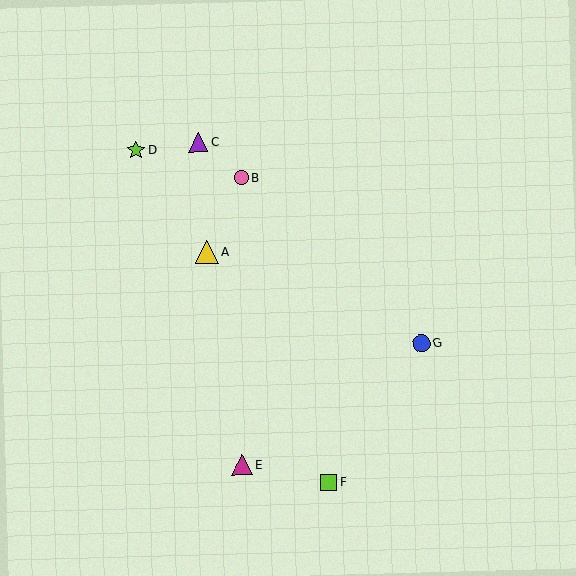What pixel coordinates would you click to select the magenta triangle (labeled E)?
Click at (242, 465) to select the magenta triangle E.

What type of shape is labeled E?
Shape E is a magenta triangle.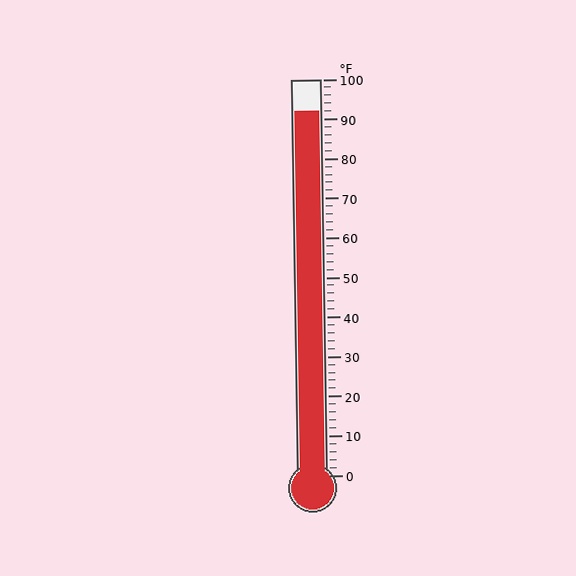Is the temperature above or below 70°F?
The temperature is above 70°F.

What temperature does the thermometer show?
The thermometer shows approximately 92°F.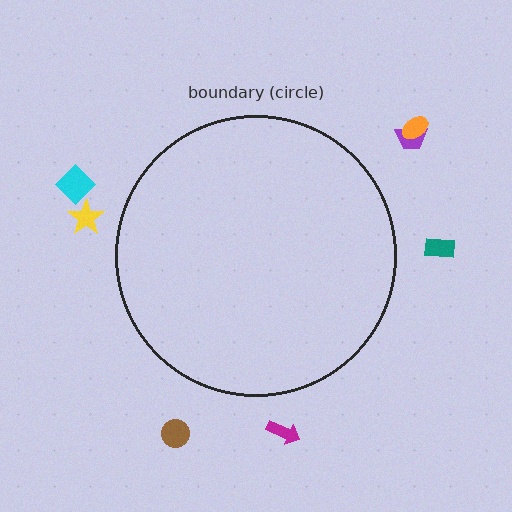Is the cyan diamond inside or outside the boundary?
Outside.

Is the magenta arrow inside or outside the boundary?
Outside.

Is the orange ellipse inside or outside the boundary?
Outside.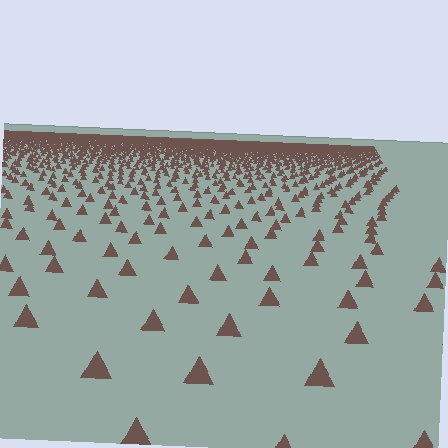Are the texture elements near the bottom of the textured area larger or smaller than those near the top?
Larger. Near the bottom, elements are closer to the viewer and appear at a bigger on-screen size.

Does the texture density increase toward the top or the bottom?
Density increases toward the top.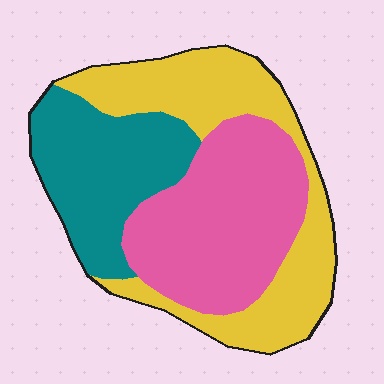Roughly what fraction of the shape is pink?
Pink covers 36% of the shape.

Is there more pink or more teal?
Pink.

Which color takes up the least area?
Teal, at roughly 25%.